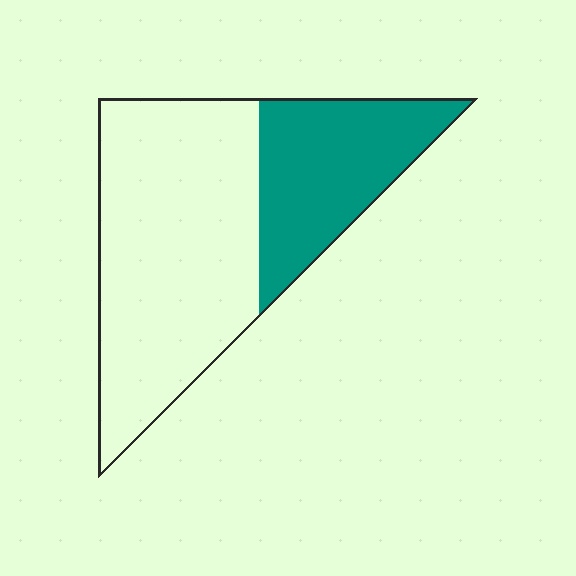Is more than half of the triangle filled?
No.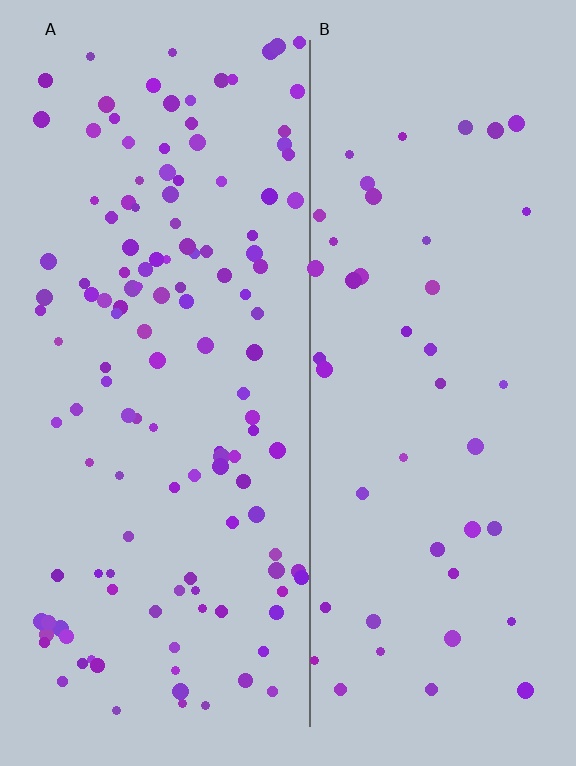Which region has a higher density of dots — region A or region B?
A (the left).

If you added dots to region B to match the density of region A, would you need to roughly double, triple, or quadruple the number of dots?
Approximately triple.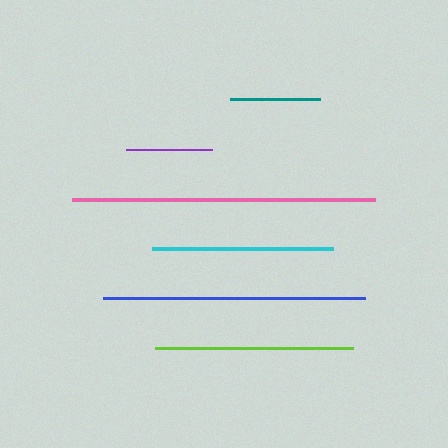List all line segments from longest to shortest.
From longest to shortest: pink, blue, lime, cyan, teal, purple.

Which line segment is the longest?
The pink line is the longest at approximately 302 pixels.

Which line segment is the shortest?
The purple line is the shortest at approximately 86 pixels.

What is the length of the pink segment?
The pink segment is approximately 302 pixels long.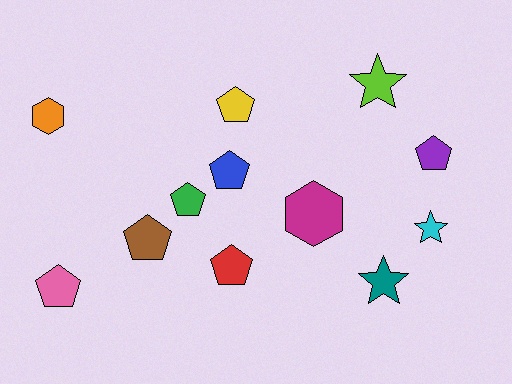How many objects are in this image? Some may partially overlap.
There are 12 objects.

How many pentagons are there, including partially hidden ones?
There are 7 pentagons.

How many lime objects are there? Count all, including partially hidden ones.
There is 1 lime object.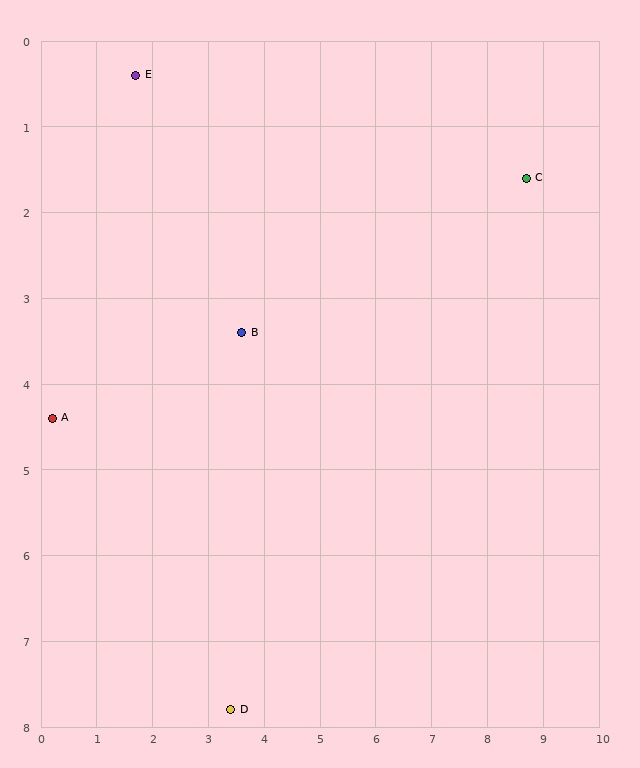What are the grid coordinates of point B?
Point B is at approximately (3.6, 3.4).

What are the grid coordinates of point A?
Point A is at approximately (0.2, 4.4).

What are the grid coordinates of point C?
Point C is at approximately (8.7, 1.6).